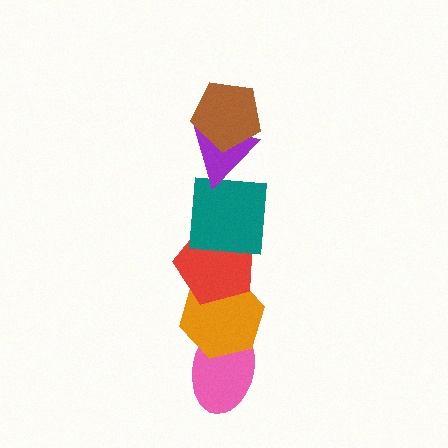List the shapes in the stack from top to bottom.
From top to bottom: the brown pentagon, the purple triangle, the teal square, the red pentagon, the orange hexagon, the pink ellipse.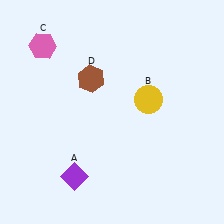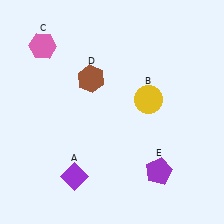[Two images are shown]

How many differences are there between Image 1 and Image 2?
There is 1 difference between the two images.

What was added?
A purple pentagon (E) was added in Image 2.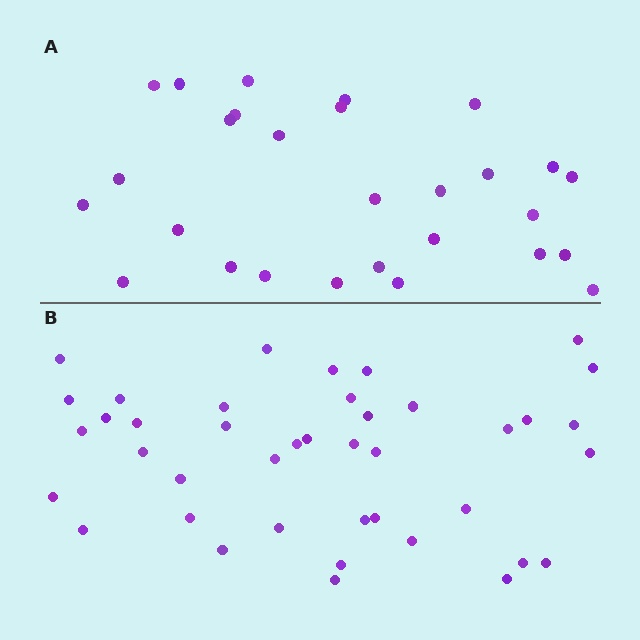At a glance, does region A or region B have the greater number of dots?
Region B (the bottom region) has more dots.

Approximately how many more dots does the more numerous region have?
Region B has approximately 15 more dots than region A.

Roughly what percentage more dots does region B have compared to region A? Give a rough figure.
About 45% more.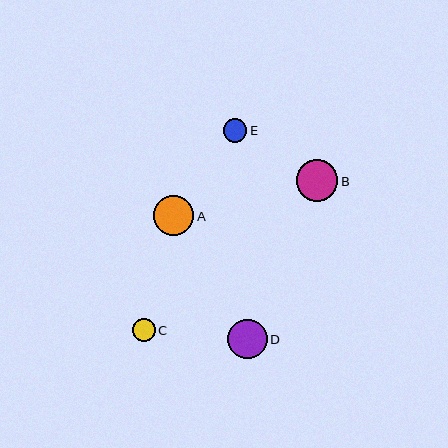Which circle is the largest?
Circle B is the largest with a size of approximately 41 pixels.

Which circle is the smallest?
Circle C is the smallest with a size of approximately 22 pixels.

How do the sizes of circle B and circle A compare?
Circle B and circle A are approximately the same size.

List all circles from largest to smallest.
From largest to smallest: B, A, D, E, C.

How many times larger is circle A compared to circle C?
Circle A is approximately 1.8 times the size of circle C.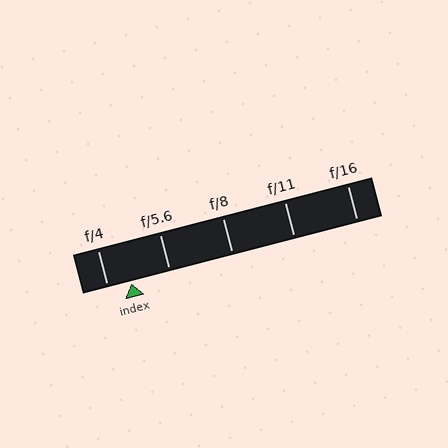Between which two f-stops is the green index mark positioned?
The index mark is between f/4 and f/5.6.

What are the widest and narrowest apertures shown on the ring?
The widest aperture shown is f/4 and the narrowest is f/16.